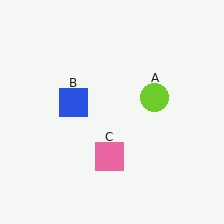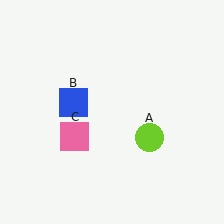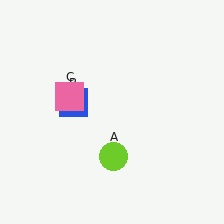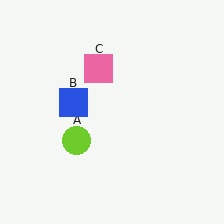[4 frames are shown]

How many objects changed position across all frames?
2 objects changed position: lime circle (object A), pink square (object C).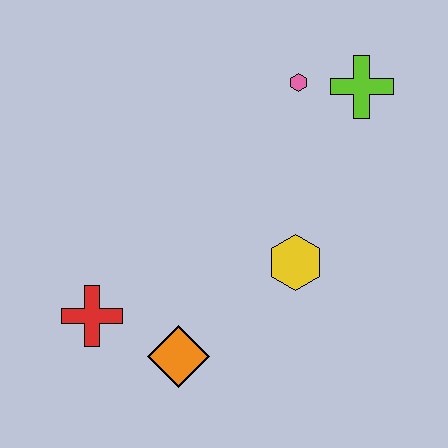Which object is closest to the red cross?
The orange diamond is closest to the red cross.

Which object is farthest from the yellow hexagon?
The red cross is farthest from the yellow hexagon.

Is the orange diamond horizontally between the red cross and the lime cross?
Yes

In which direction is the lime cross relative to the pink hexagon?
The lime cross is to the right of the pink hexagon.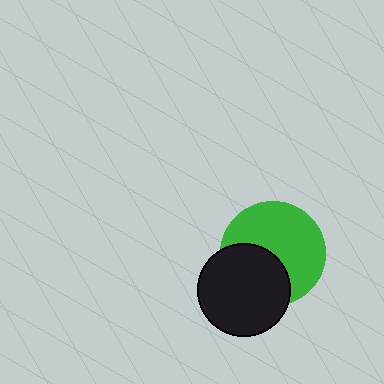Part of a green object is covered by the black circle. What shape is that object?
It is a circle.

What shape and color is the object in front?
The object in front is a black circle.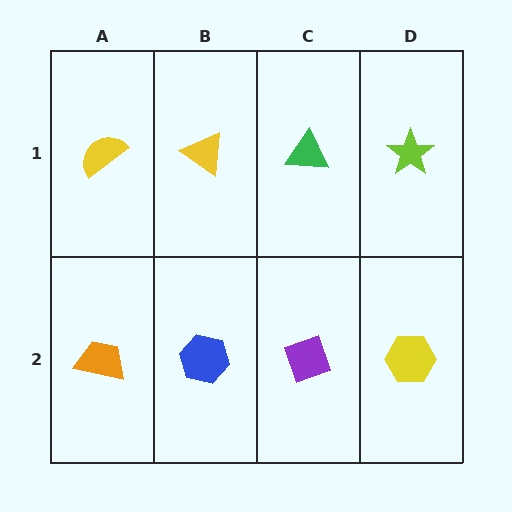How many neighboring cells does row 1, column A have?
2.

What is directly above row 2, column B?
A yellow triangle.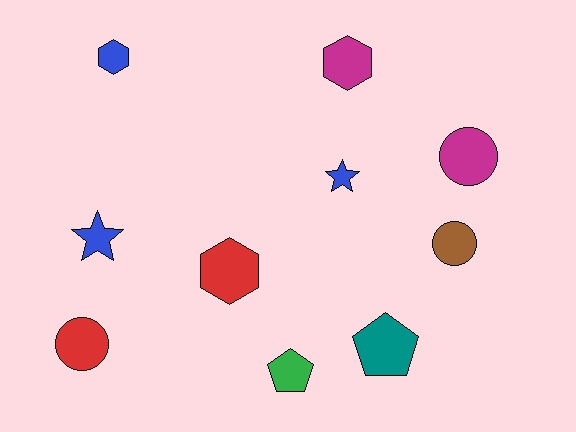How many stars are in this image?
There are 2 stars.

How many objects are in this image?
There are 10 objects.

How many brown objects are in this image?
There is 1 brown object.